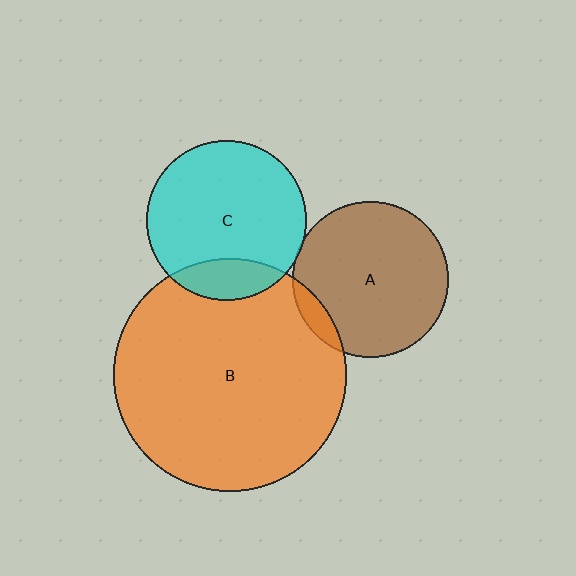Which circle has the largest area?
Circle B (orange).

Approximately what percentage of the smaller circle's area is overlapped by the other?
Approximately 10%.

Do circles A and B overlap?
Yes.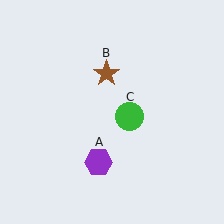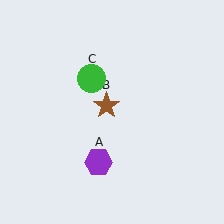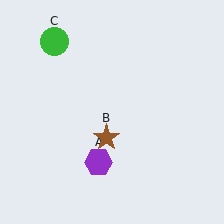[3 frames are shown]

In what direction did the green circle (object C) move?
The green circle (object C) moved up and to the left.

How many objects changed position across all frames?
2 objects changed position: brown star (object B), green circle (object C).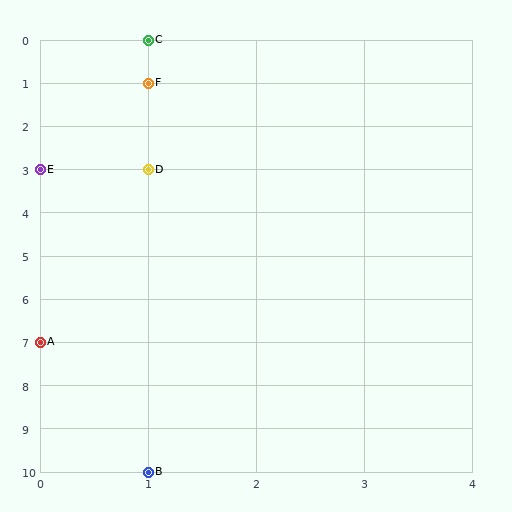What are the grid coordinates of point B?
Point B is at grid coordinates (1, 10).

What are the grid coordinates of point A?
Point A is at grid coordinates (0, 7).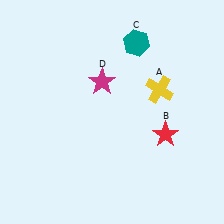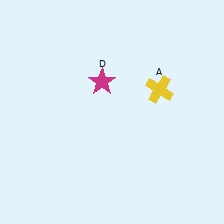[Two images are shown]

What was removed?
The red star (B), the teal hexagon (C) were removed in Image 2.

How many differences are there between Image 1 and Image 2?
There are 2 differences between the two images.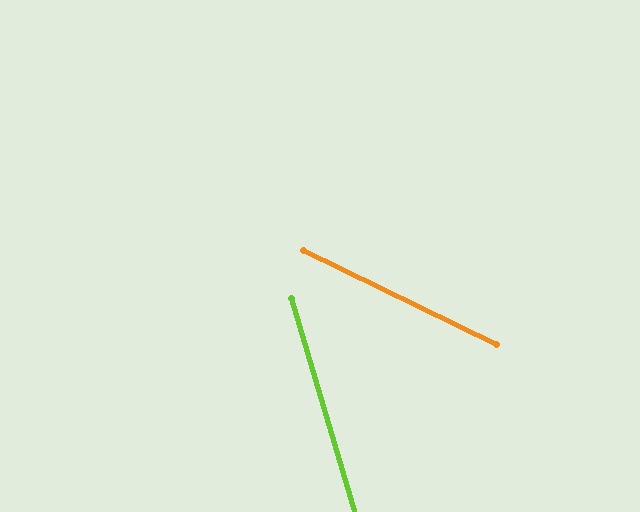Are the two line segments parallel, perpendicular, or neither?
Neither parallel nor perpendicular — they differ by about 48°.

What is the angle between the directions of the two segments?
Approximately 48 degrees.